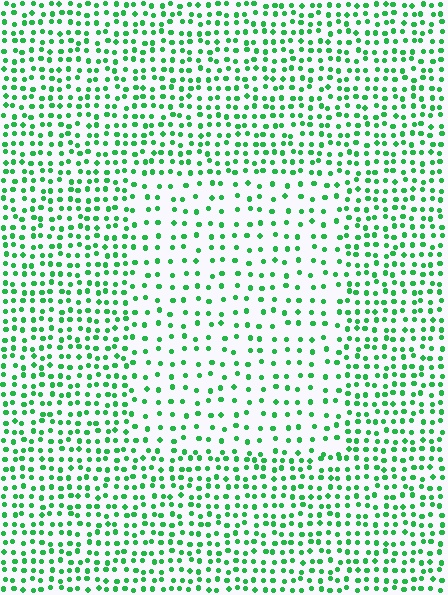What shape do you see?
I see a rectangle.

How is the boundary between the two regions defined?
The boundary is defined by a change in element density (approximately 1.9x ratio). All elements are the same color, size, and shape.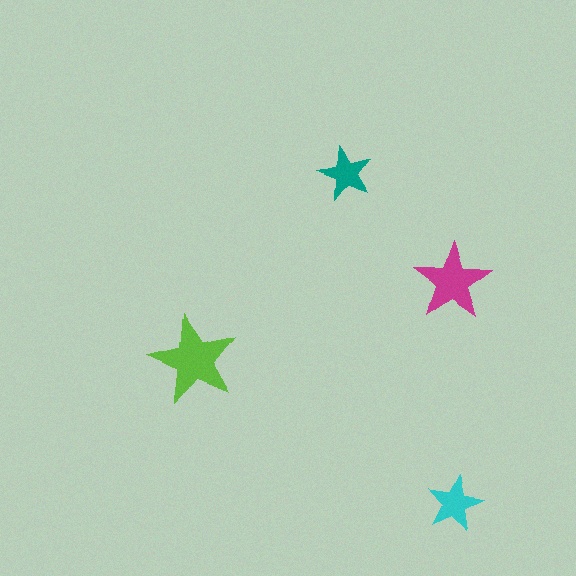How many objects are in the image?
There are 4 objects in the image.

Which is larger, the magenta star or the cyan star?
The magenta one.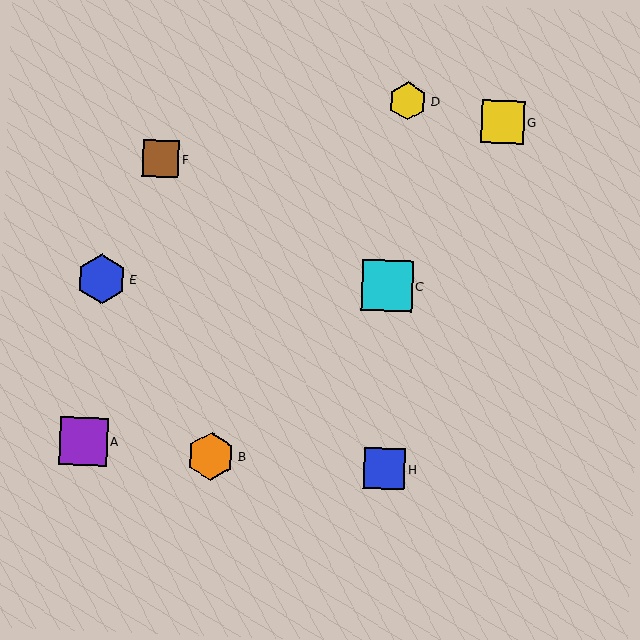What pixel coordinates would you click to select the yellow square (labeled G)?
Click at (503, 122) to select the yellow square G.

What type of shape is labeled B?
Shape B is an orange hexagon.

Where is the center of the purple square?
The center of the purple square is at (83, 441).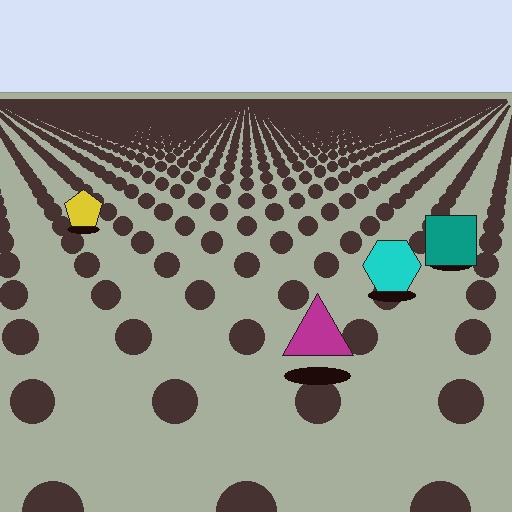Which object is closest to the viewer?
The magenta triangle is closest. The texture marks near it are larger and more spread out.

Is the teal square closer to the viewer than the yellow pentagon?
Yes. The teal square is closer — you can tell from the texture gradient: the ground texture is coarser near it.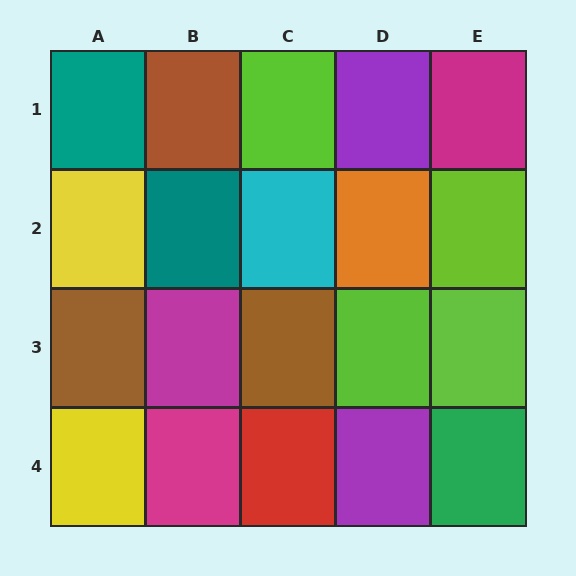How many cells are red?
1 cell is red.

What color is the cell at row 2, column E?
Lime.